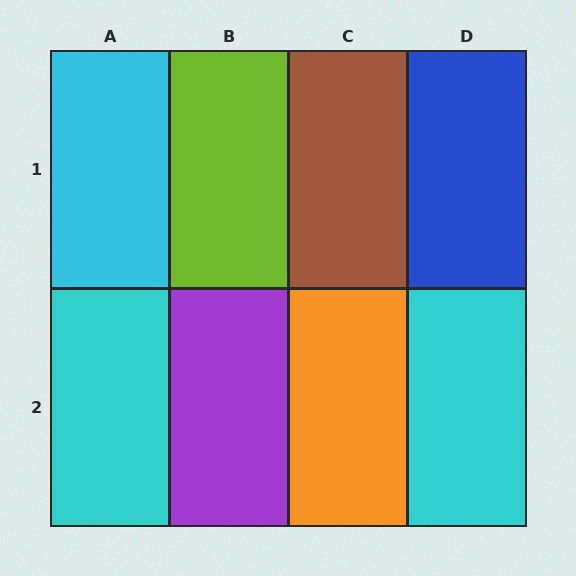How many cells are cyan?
3 cells are cyan.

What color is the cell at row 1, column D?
Blue.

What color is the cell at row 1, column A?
Cyan.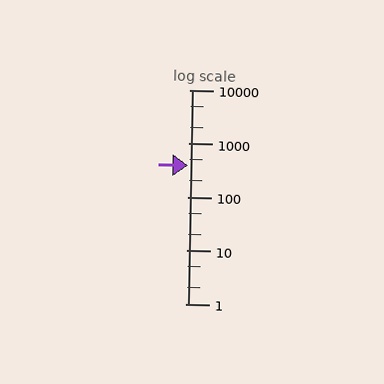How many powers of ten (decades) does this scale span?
The scale spans 4 decades, from 1 to 10000.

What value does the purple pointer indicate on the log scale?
The pointer indicates approximately 380.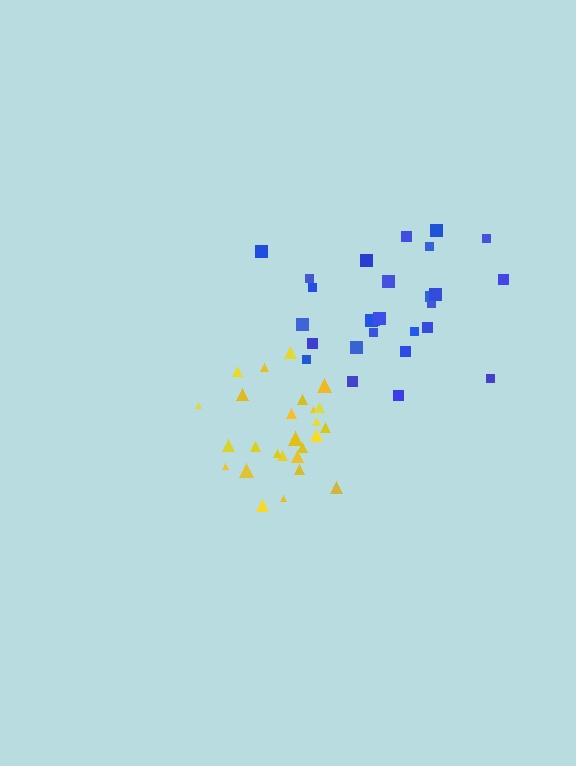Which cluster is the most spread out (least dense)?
Blue.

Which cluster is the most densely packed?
Yellow.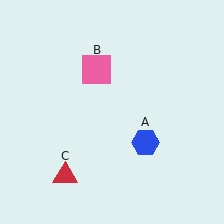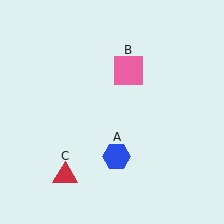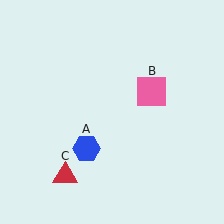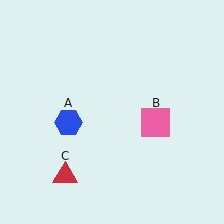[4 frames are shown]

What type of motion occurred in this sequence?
The blue hexagon (object A), pink square (object B) rotated clockwise around the center of the scene.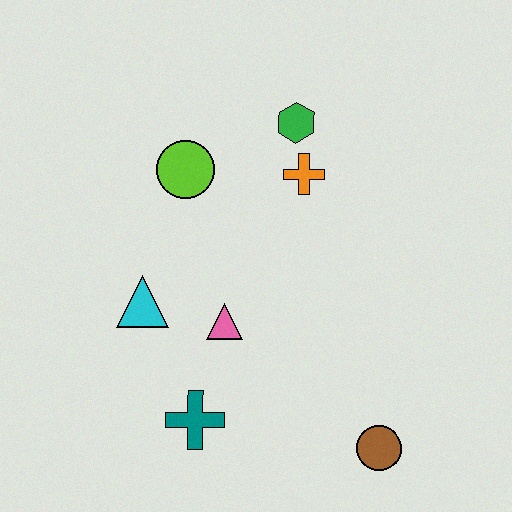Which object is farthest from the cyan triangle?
The brown circle is farthest from the cyan triangle.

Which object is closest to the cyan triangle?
The pink triangle is closest to the cyan triangle.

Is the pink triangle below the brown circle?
No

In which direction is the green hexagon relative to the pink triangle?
The green hexagon is above the pink triangle.